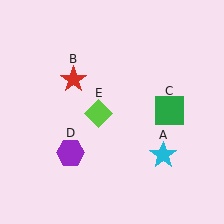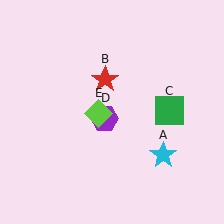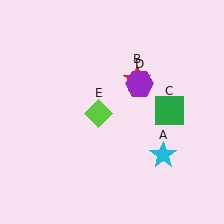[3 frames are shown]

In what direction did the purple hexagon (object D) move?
The purple hexagon (object D) moved up and to the right.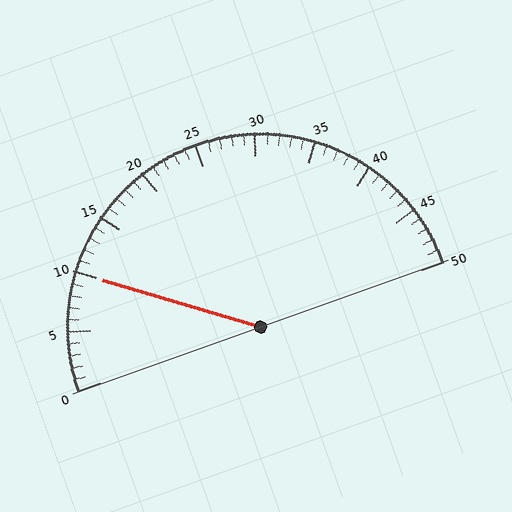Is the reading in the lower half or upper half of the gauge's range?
The reading is in the lower half of the range (0 to 50).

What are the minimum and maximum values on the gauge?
The gauge ranges from 0 to 50.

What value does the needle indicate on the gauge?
The needle indicates approximately 10.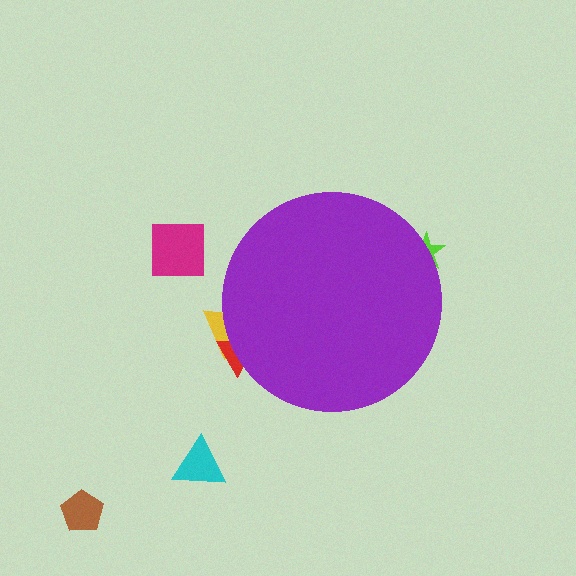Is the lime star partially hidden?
Yes, the lime star is partially hidden behind the purple circle.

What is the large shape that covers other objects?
A purple circle.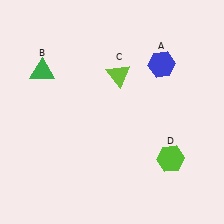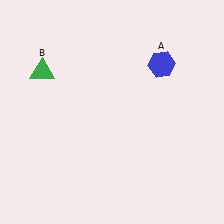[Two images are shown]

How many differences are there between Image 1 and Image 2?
There are 2 differences between the two images.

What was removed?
The lime triangle (C), the lime hexagon (D) were removed in Image 2.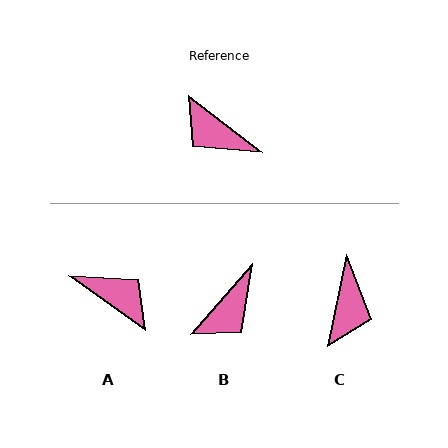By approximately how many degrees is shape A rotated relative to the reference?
Approximately 178 degrees clockwise.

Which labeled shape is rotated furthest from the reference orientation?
A, about 178 degrees away.